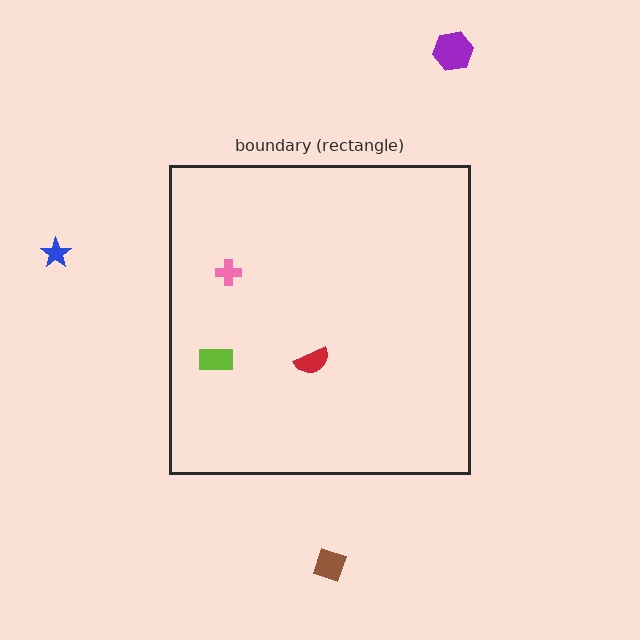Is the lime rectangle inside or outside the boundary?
Inside.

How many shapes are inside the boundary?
3 inside, 3 outside.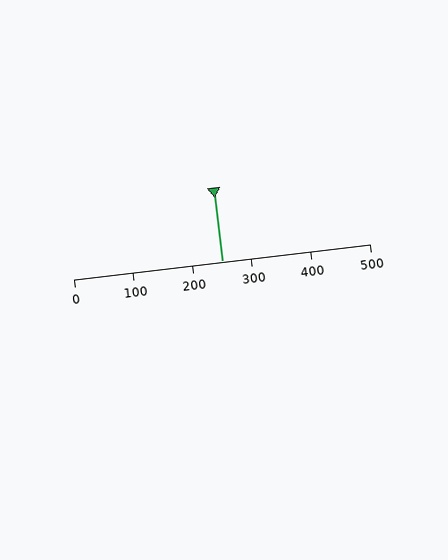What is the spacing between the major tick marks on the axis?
The major ticks are spaced 100 apart.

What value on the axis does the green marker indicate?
The marker indicates approximately 250.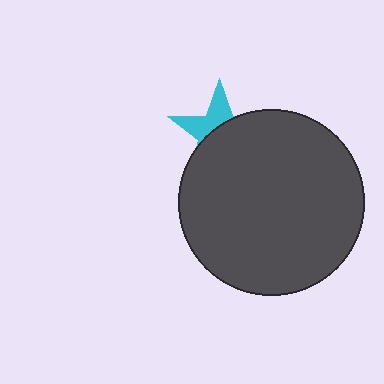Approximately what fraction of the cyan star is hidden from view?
Roughly 62% of the cyan star is hidden behind the dark gray circle.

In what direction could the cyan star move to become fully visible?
The cyan star could move up. That would shift it out from behind the dark gray circle entirely.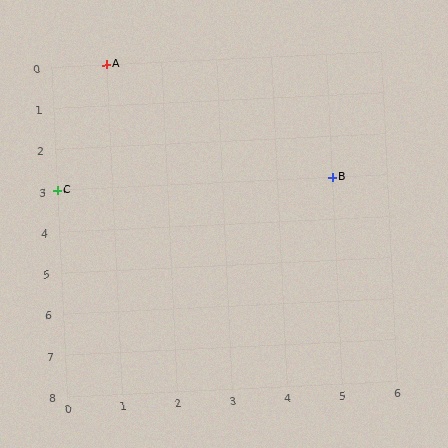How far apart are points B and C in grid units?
Points B and C are 5 columns apart.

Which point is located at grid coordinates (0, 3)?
Point C is at (0, 3).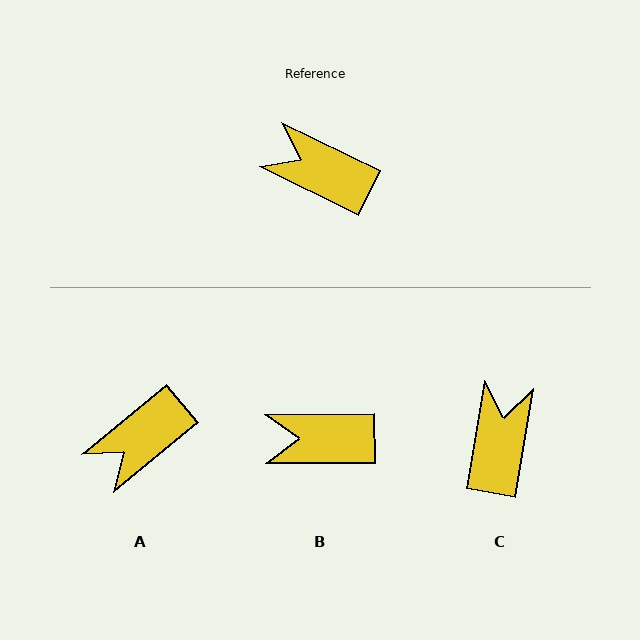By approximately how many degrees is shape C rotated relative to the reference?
Approximately 74 degrees clockwise.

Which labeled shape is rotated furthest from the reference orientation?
C, about 74 degrees away.